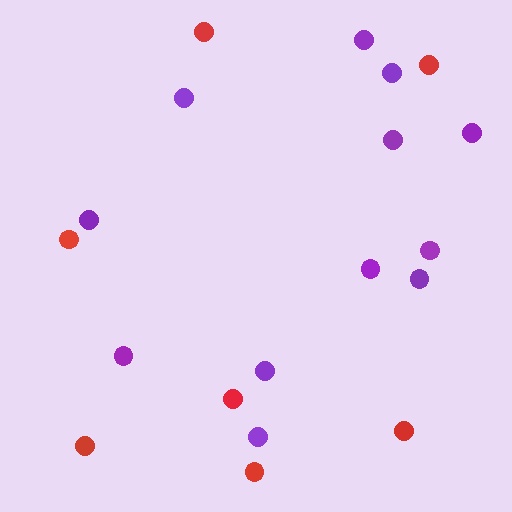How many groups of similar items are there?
There are 2 groups: one group of red circles (7) and one group of purple circles (12).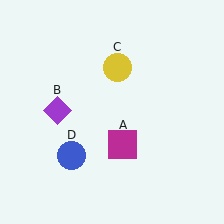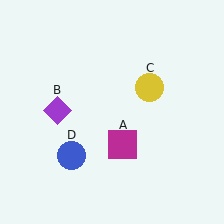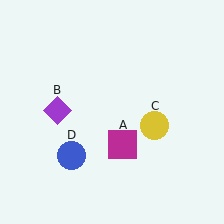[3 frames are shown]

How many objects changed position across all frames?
1 object changed position: yellow circle (object C).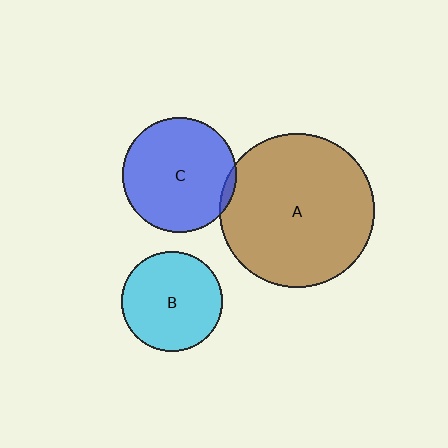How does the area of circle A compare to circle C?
Approximately 1.8 times.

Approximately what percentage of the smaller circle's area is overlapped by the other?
Approximately 5%.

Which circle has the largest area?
Circle A (brown).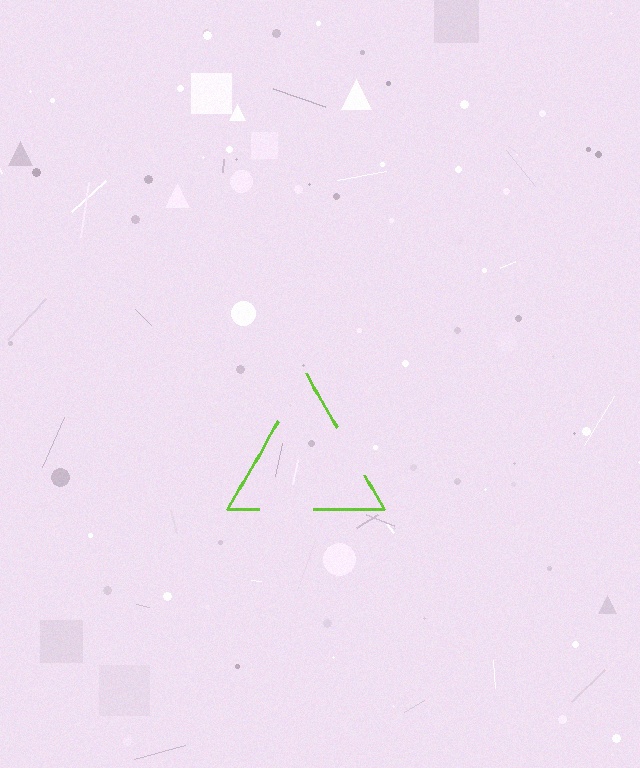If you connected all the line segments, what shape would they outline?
They would outline a triangle.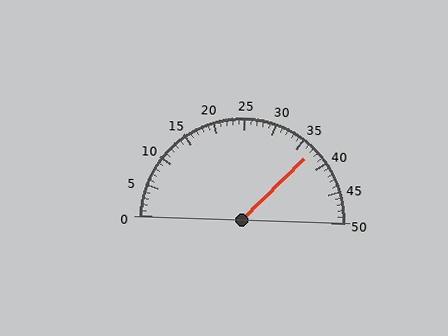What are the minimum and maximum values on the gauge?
The gauge ranges from 0 to 50.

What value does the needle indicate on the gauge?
The needle indicates approximately 37.